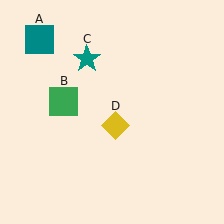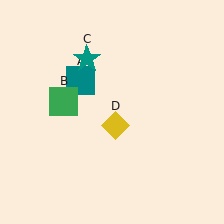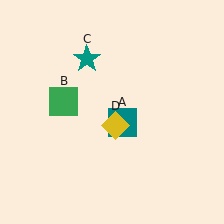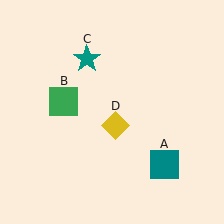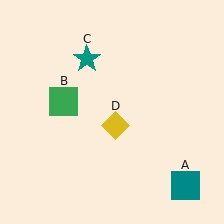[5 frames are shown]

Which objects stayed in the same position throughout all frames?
Green square (object B) and teal star (object C) and yellow diamond (object D) remained stationary.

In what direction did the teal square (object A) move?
The teal square (object A) moved down and to the right.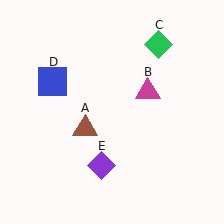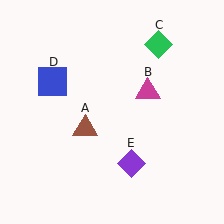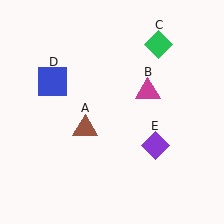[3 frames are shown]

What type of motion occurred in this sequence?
The purple diamond (object E) rotated counterclockwise around the center of the scene.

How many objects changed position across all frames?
1 object changed position: purple diamond (object E).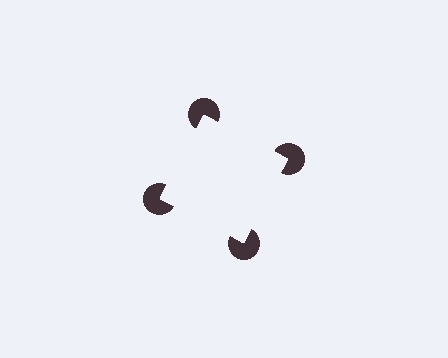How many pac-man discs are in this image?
There are 4 — one at each vertex of the illusory square.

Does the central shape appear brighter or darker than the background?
It typically appears slightly brighter than the background, even though no actual brightness change is drawn.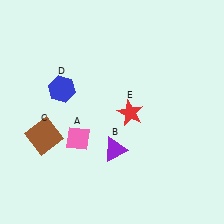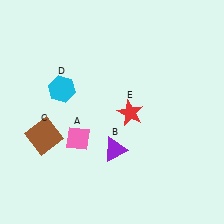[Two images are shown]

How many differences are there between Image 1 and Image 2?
There is 1 difference between the two images.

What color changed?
The hexagon (D) changed from blue in Image 1 to cyan in Image 2.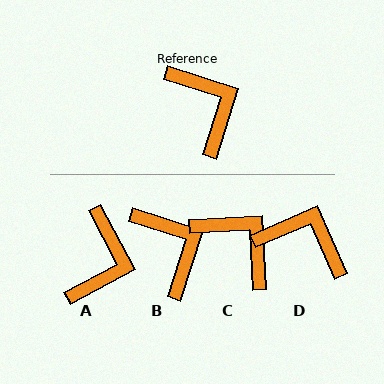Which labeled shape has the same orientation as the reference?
B.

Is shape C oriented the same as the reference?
No, it is off by about 20 degrees.